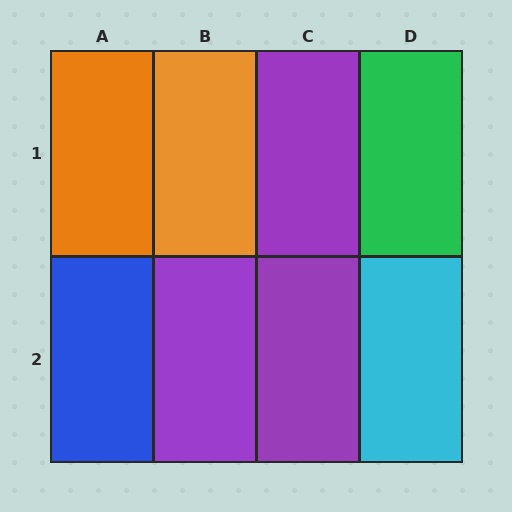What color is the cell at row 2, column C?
Purple.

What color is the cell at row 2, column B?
Purple.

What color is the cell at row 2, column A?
Blue.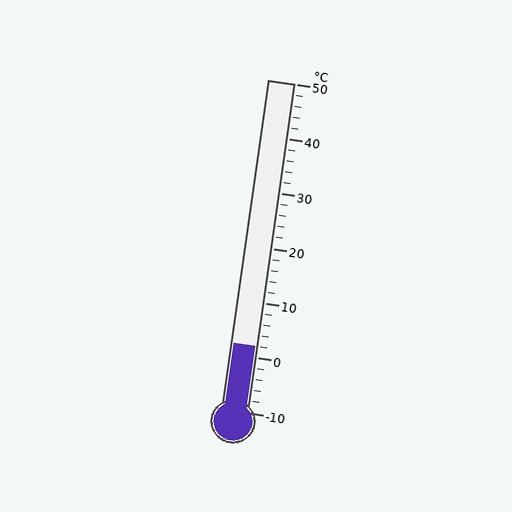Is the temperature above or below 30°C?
The temperature is below 30°C.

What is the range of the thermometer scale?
The thermometer scale ranges from -10°C to 50°C.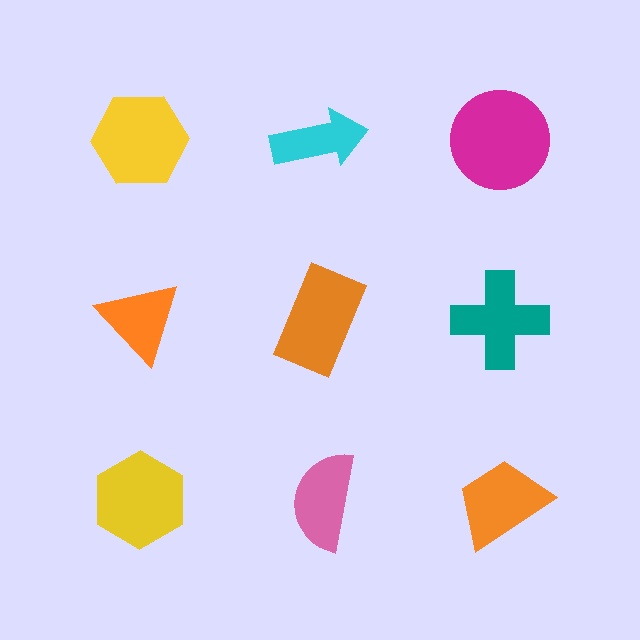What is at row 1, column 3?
A magenta circle.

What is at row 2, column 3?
A teal cross.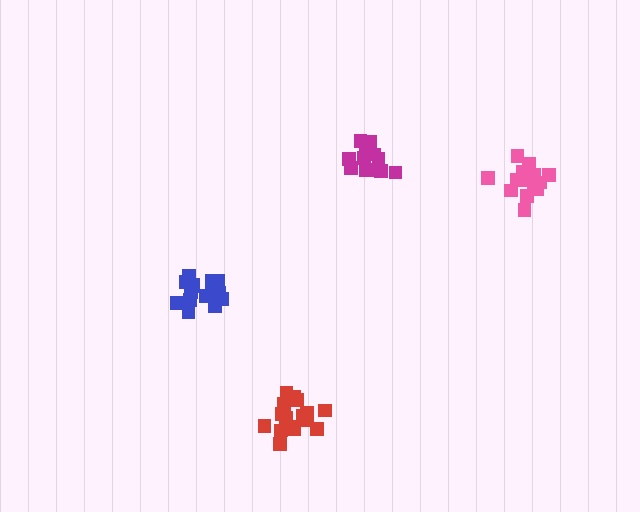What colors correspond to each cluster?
The clusters are colored: magenta, pink, blue, red.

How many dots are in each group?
Group 1: 12 dots, Group 2: 18 dots, Group 3: 17 dots, Group 4: 17 dots (64 total).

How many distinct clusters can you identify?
There are 4 distinct clusters.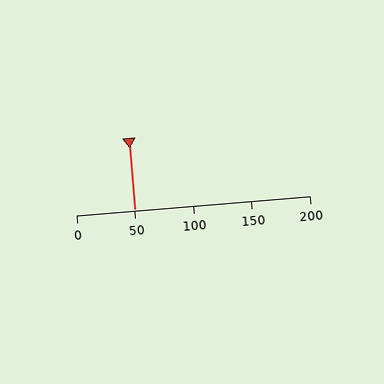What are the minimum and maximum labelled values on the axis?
The axis runs from 0 to 200.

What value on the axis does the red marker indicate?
The marker indicates approximately 50.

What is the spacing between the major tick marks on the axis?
The major ticks are spaced 50 apart.